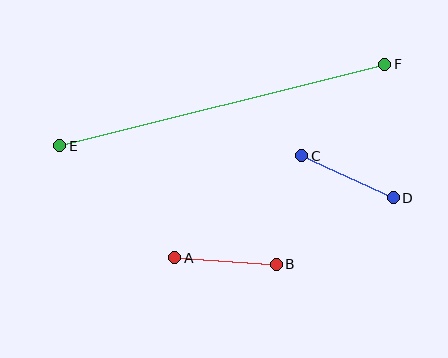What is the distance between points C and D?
The distance is approximately 101 pixels.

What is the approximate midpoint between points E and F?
The midpoint is at approximately (222, 105) pixels.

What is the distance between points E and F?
The distance is approximately 335 pixels.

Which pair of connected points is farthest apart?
Points E and F are farthest apart.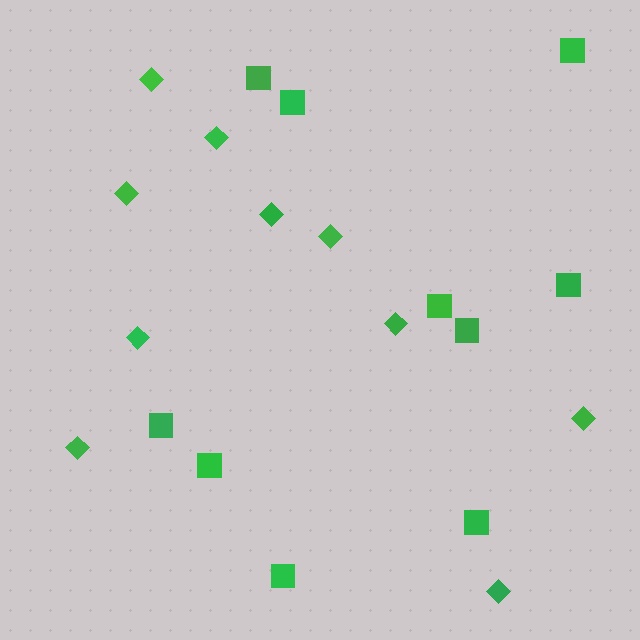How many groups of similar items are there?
There are 2 groups: one group of diamonds (10) and one group of squares (10).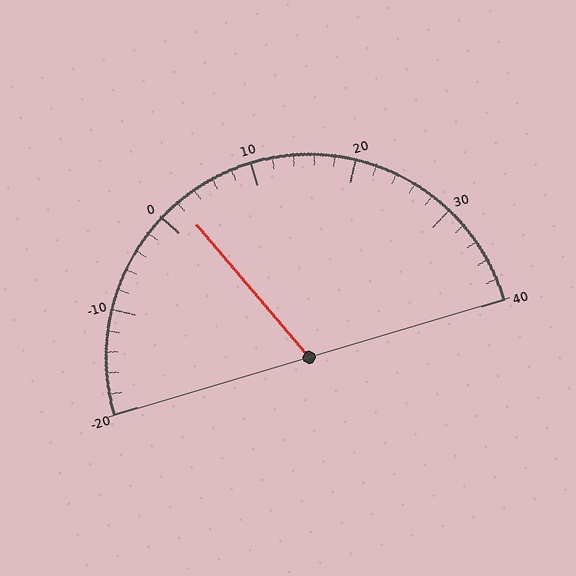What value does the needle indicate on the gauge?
The needle indicates approximately 2.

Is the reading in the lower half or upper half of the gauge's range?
The reading is in the lower half of the range (-20 to 40).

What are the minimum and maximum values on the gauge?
The gauge ranges from -20 to 40.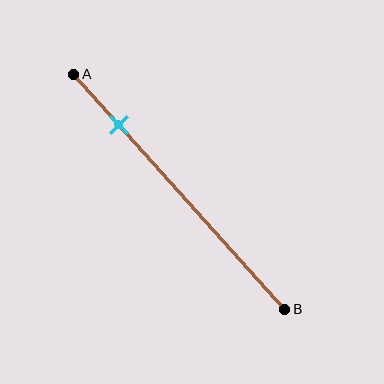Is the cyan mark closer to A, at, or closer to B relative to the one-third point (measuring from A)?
The cyan mark is closer to point A than the one-third point of segment AB.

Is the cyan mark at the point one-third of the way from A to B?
No, the mark is at about 20% from A, not at the 33% one-third point.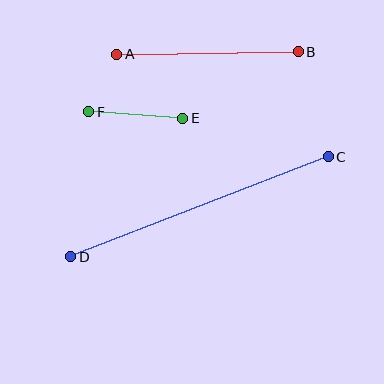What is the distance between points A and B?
The distance is approximately 181 pixels.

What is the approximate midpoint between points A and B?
The midpoint is at approximately (208, 53) pixels.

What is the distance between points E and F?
The distance is approximately 95 pixels.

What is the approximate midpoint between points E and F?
The midpoint is at approximately (136, 115) pixels.